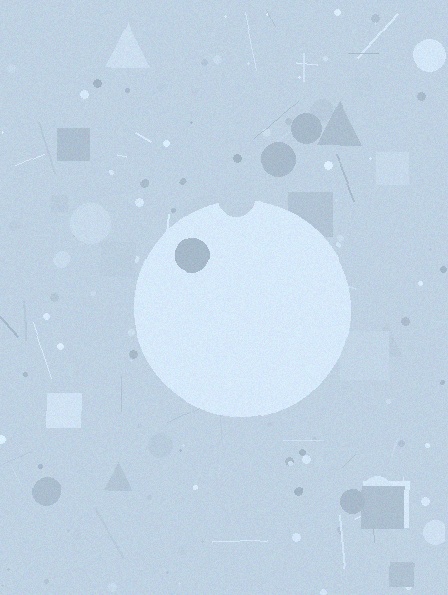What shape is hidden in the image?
A circle is hidden in the image.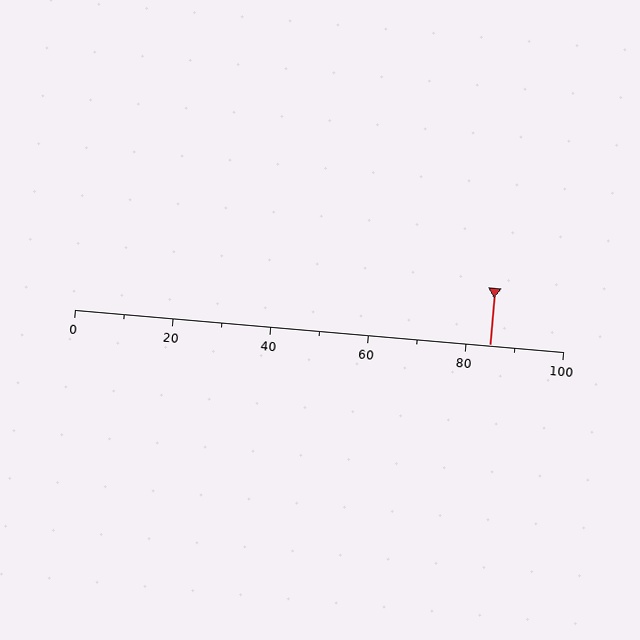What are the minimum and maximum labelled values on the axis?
The axis runs from 0 to 100.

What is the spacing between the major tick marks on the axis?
The major ticks are spaced 20 apart.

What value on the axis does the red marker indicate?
The marker indicates approximately 85.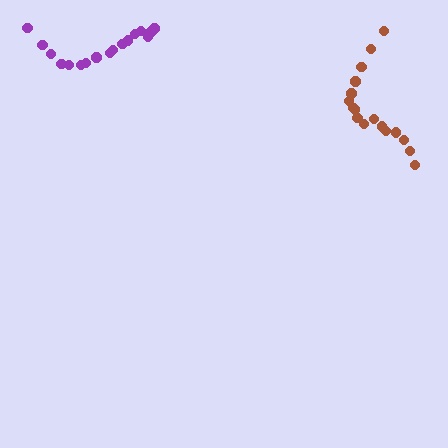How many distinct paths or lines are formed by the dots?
There are 2 distinct paths.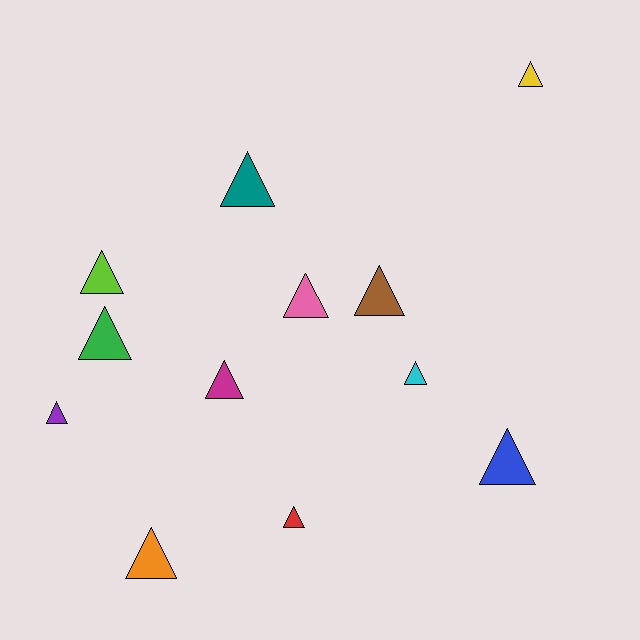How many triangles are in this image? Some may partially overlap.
There are 12 triangles.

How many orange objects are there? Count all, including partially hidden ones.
There is 1 orange object.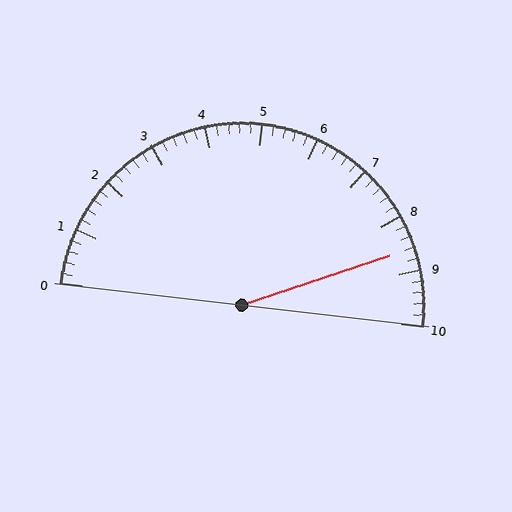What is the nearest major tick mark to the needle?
The nearest major tick mark is 9.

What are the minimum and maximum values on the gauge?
The gauge ranges from 0 to 10.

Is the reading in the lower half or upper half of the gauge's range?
The reading is in the upper half of the range (0 to 10).